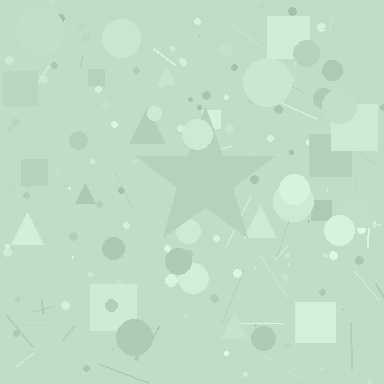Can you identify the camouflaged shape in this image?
The camouflaged shape is a star.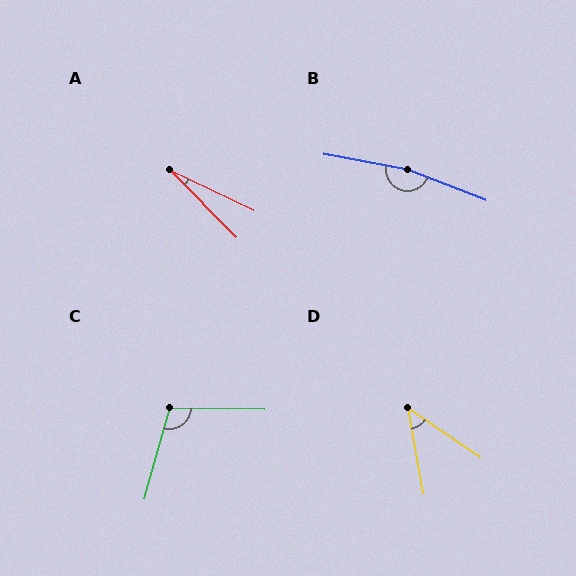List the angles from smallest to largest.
A (20°), D (45°), C (105°), B (169°).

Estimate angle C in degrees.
Approximately 105 degrees.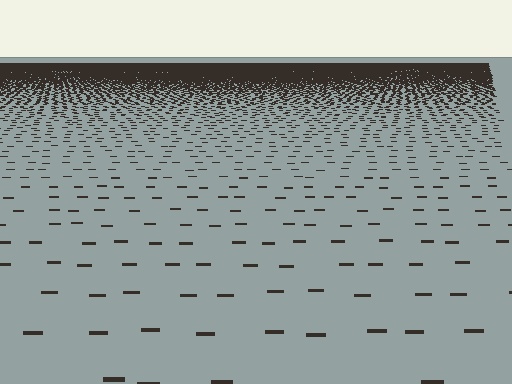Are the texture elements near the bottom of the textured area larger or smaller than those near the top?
Larger. Near the bottom, elements are closer to the viewer and appear at a bigger on-screen size.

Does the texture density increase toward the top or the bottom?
Density increases toward the top.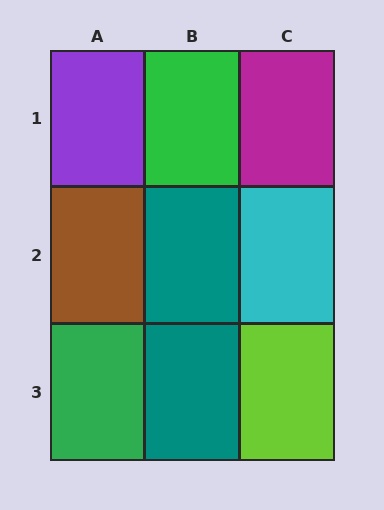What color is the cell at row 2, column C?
Cyan.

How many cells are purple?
1 cell is purple.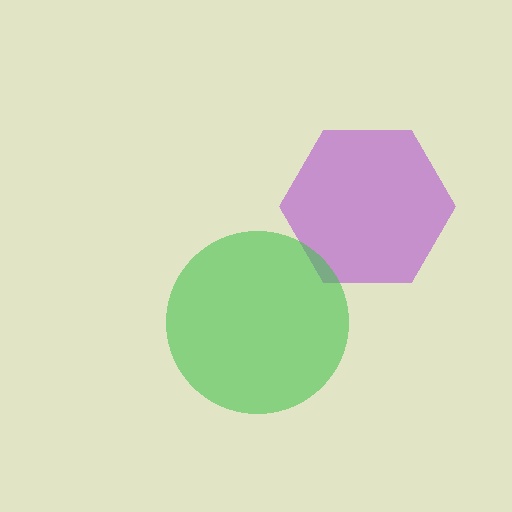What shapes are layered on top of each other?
The layered shapes are: a purple hexagon, a green circle.